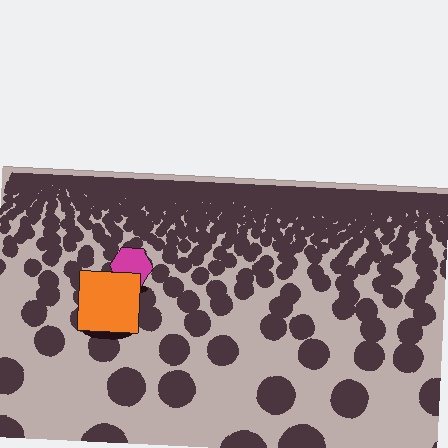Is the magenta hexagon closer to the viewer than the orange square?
No. The orange square is closer — you can tell from the texture gradient: the ground texture is coarser near it.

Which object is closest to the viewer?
The orange square is closest. The texture marks near it are larger and more spread out.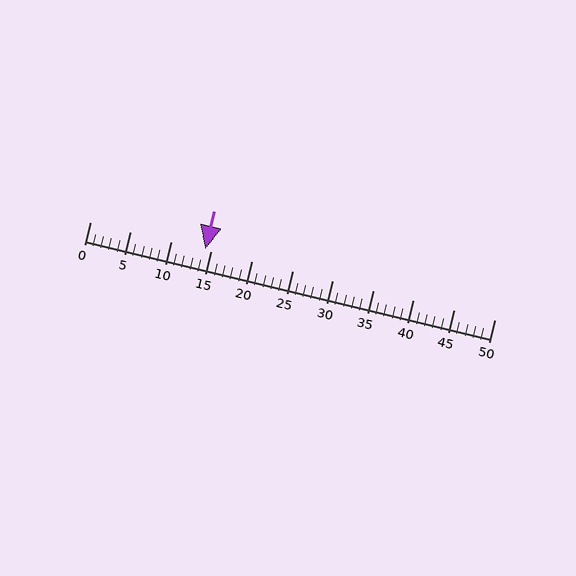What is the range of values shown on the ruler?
The ruler shows values from 0 to 50.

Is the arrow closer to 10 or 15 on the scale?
The arrow is closer to 15.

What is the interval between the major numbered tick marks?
The major tick marks are spaced 5 units apart.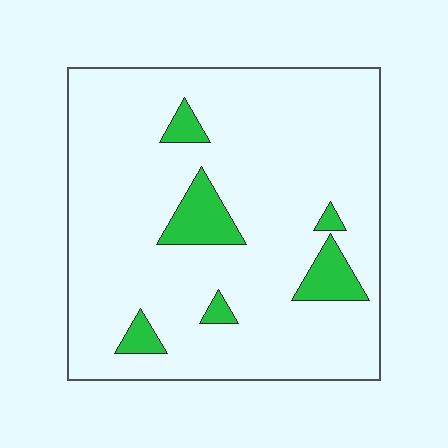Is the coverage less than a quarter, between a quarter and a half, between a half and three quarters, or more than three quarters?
Less than a quarter.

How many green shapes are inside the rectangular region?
6.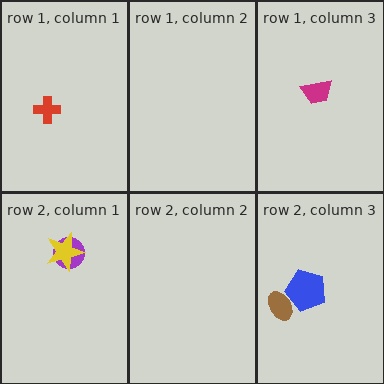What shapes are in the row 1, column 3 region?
The magenta trapezoid.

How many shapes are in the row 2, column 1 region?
2.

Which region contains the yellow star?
The row 2, column 1 region.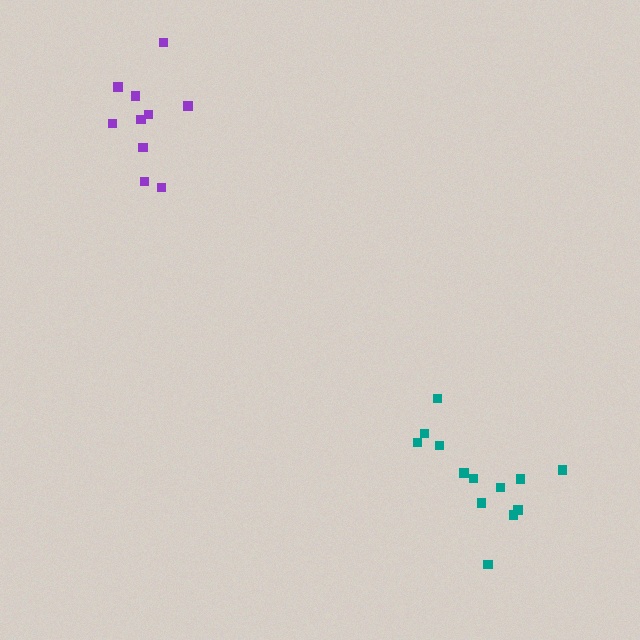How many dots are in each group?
Group 1: 13 dots, Group 2: 10 dots (23 total).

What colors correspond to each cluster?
The clusters are colored: teal, purple.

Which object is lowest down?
The teal cluster is bottommost.